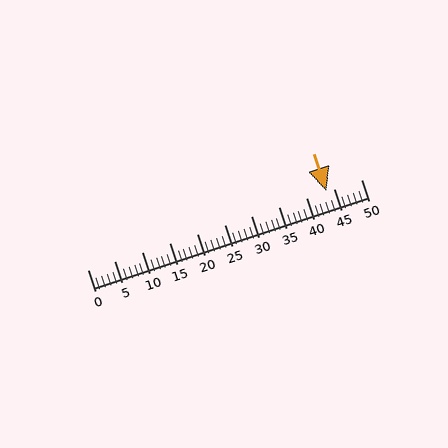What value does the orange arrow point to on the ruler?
The orange arrow points to approximately 44.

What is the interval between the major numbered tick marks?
The major tick marks are spaced 5 units apart.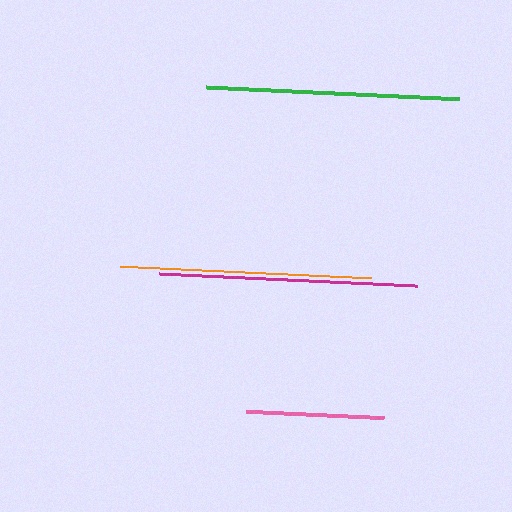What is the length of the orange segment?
The orange segment is approximately 250 pixels long.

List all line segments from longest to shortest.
From longest to shortest: magenta, green, orange, pink.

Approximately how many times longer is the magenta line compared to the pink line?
The magenta line is approximately 1.9 times the length of the pink line.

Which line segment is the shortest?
The pink line is the shortest at approximately 138 pixels.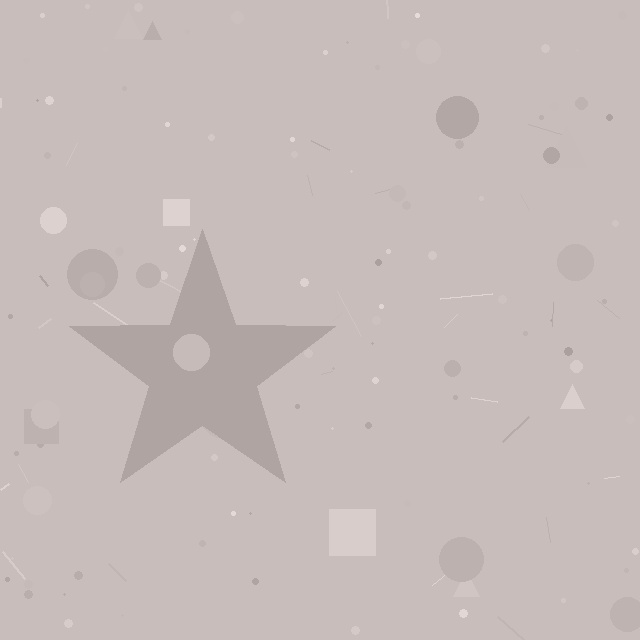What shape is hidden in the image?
A star is hidden in the image.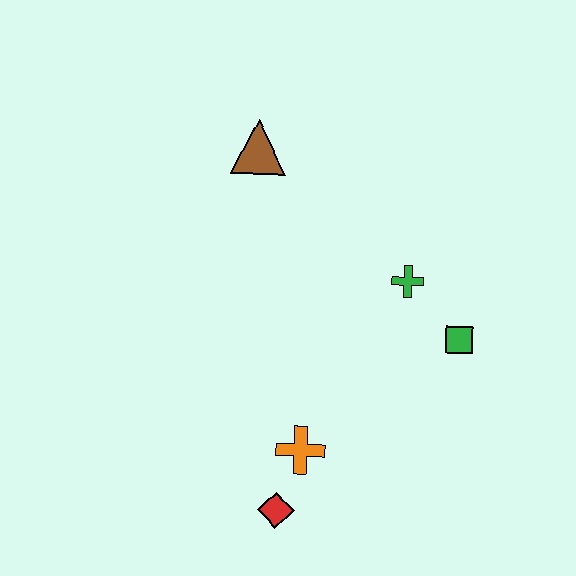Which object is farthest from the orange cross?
The brown triangle is farthest from the orange cross.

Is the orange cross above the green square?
No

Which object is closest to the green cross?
The green square is closest to the green cross.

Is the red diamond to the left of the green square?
Yes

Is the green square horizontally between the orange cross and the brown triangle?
No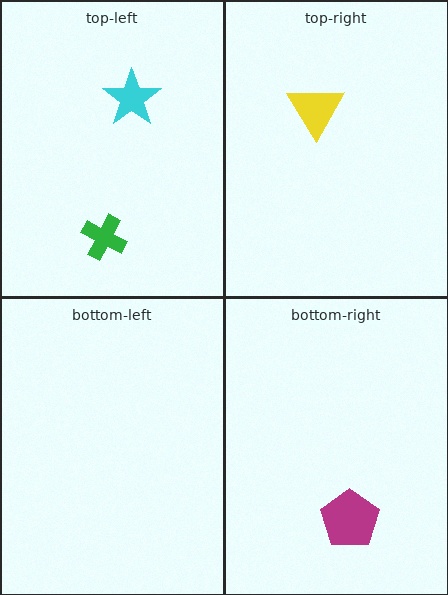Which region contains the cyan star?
The top-left region.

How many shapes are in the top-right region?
1.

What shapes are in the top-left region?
The green cross, the cyan star.